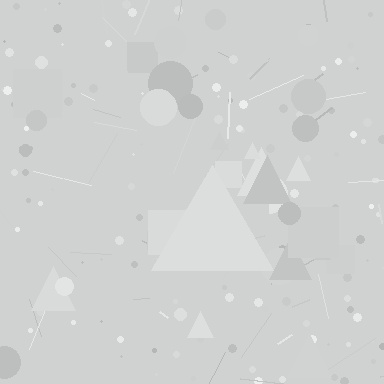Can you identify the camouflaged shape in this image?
The camouflaged shape is a triangle.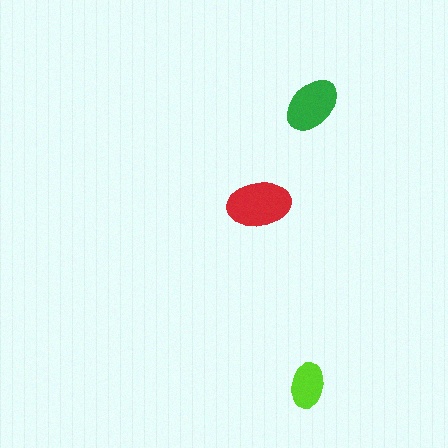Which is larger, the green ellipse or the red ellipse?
The red one.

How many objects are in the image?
There are 3 objects in the image.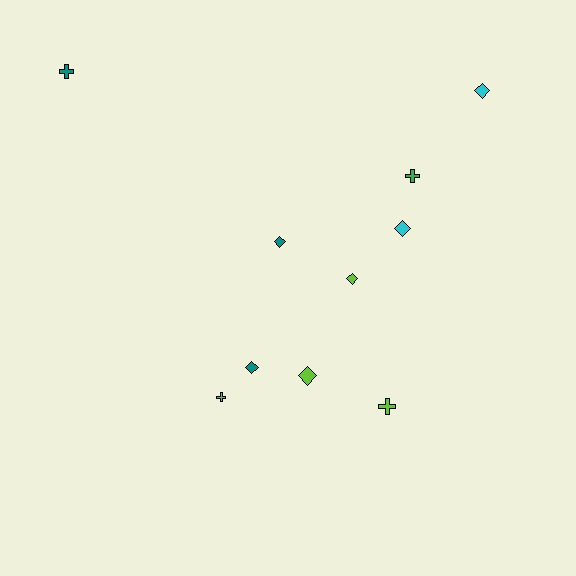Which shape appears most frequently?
Diamond, with 6 objects.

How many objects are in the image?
There are 10 objects.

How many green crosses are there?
There is 1 green cross.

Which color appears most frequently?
Lime, with 4 objects.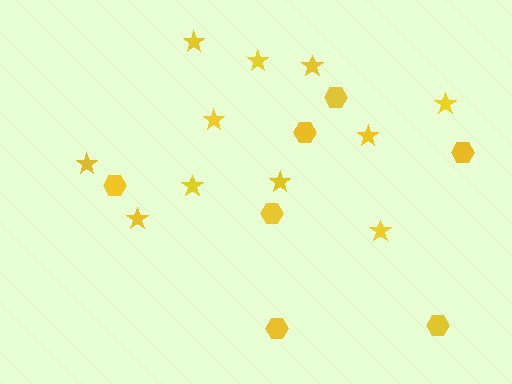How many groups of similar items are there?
There are 2 groups: one group of stars (11) and one group of hexagons (7).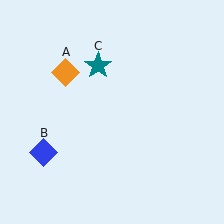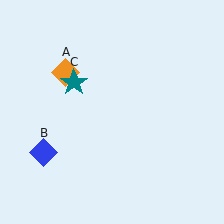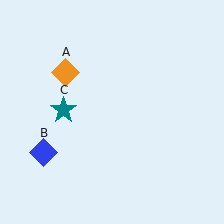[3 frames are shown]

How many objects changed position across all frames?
1 object changed position: teal star (object C).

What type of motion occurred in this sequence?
The teal star (object C) rotated counterclockwise around the center of the scene.